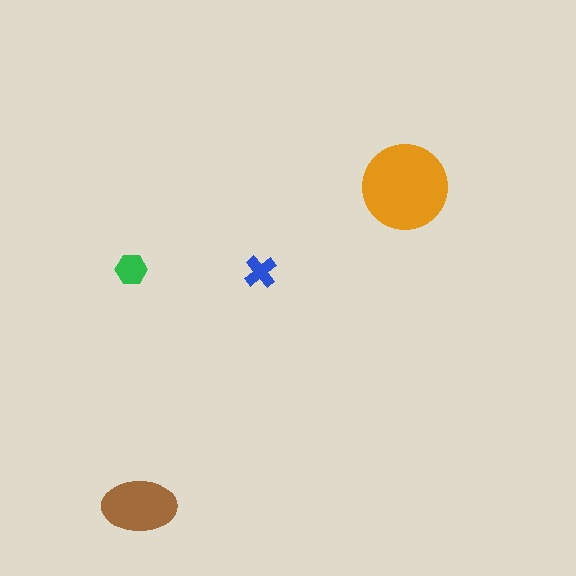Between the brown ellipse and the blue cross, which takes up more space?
The brown ellipse.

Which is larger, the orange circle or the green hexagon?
The orange circle.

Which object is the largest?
The orange circle.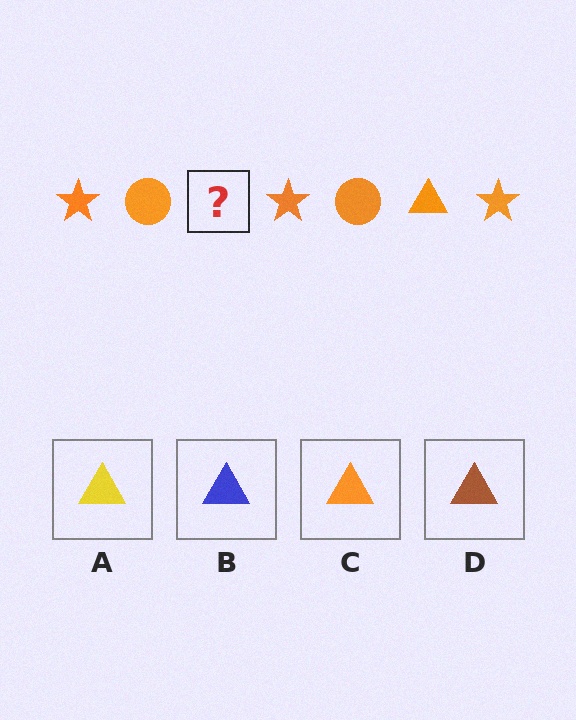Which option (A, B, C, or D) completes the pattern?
C.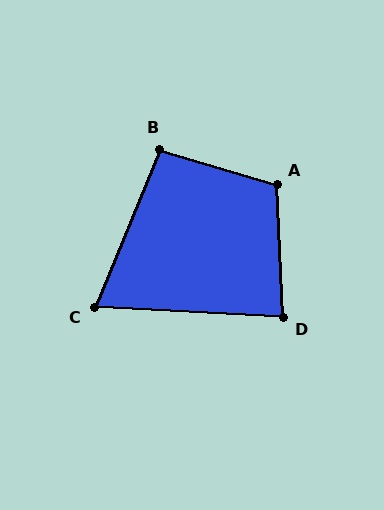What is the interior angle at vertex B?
Approximately 96 degrees (obtuse).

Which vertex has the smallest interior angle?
C, at approximately 71 degrees.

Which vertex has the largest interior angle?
A, at approximately 109 degrees.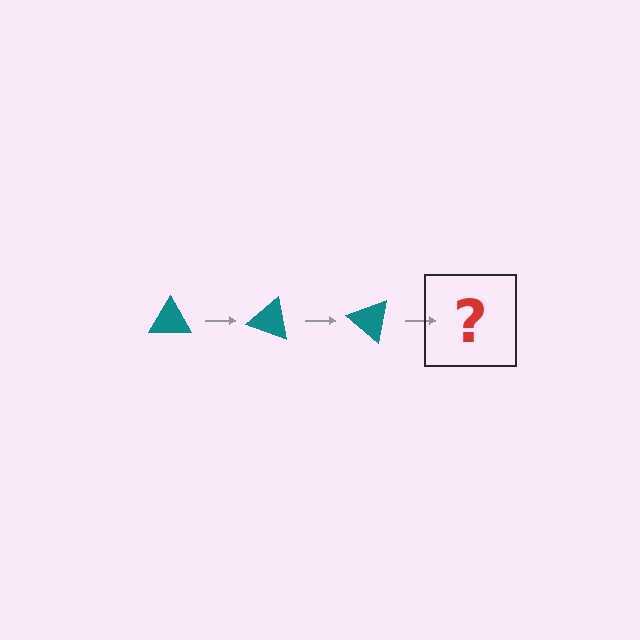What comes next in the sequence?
The next element should be a teal triangle rotated 60 degrees.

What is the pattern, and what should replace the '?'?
The pattern is that the triangle rotates 20 degrees each step. The '?' should be a teal triangle rotated 60 degrees.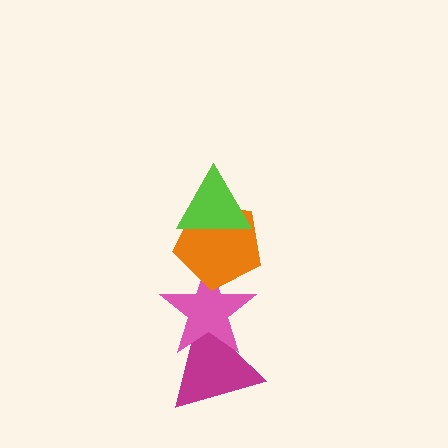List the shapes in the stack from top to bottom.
From top to bottom: the lime triangle, the orange pentagon, the pink star, the magenta triangle.